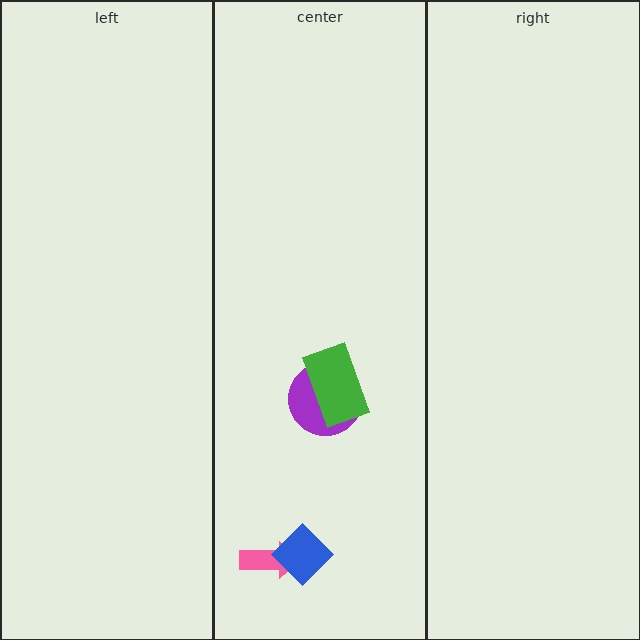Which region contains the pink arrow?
The center region.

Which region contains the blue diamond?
The center region.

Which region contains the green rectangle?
The center region.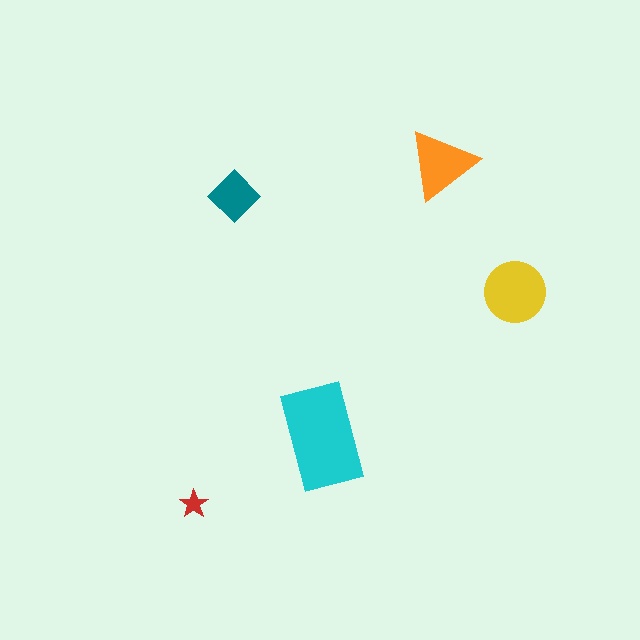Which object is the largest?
The cyan rectangle.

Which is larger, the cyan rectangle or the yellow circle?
The cyan rectangle.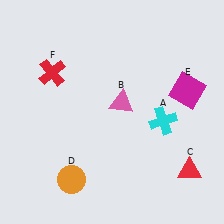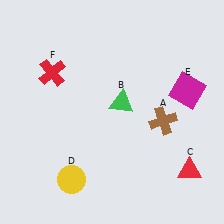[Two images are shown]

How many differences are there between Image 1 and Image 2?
There are 3 differences between the two images.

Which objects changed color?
A changed from cyan to brown. B changed from pink to green. D changed from orange to yellow.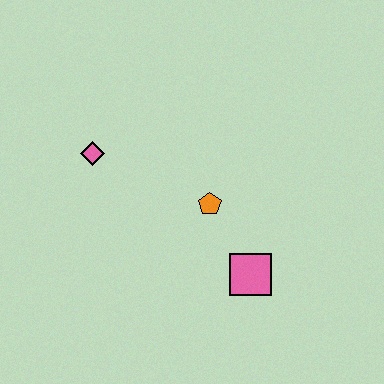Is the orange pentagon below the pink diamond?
Yes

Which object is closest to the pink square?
The orange pentagon is closest to the pink square.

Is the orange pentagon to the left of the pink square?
Yes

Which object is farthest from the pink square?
The pink diamond is farthest from the pink square.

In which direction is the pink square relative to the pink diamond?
The pink square is to the right of the pink diamond.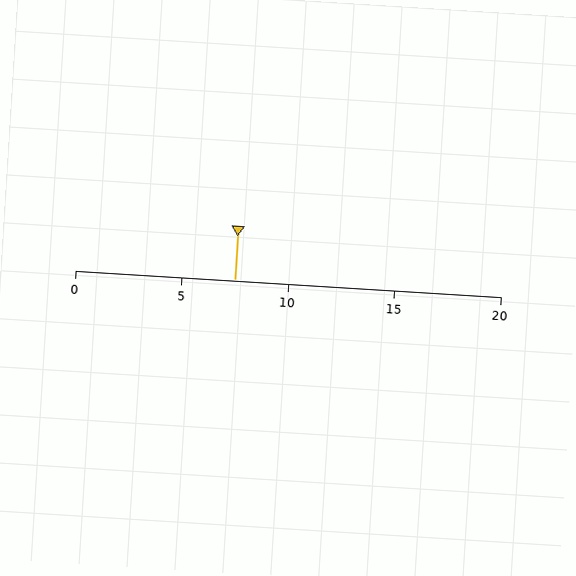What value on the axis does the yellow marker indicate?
The marker indicates approximately 7.5.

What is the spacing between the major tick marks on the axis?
The major ticks are spaced 5 apart.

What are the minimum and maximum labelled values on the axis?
The axis runs from 0 to 20.